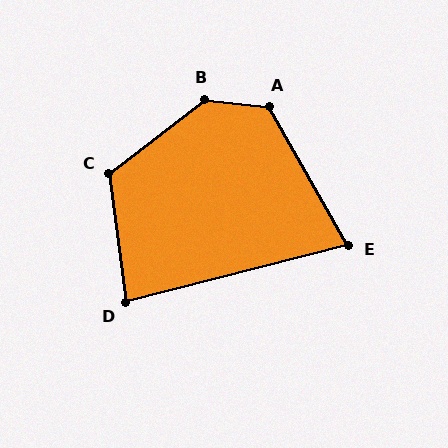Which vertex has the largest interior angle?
B, at approximately 136 degrees.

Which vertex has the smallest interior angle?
E, at approximately 75 degrees.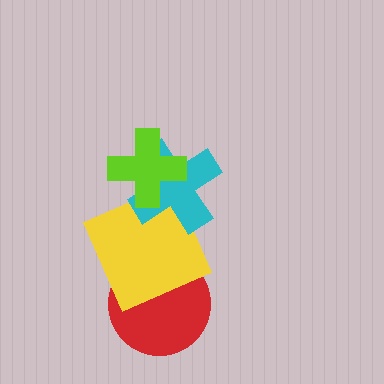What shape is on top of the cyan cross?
The lime cross is on top of the cyan cross.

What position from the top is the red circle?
The red circle is 4th from the top.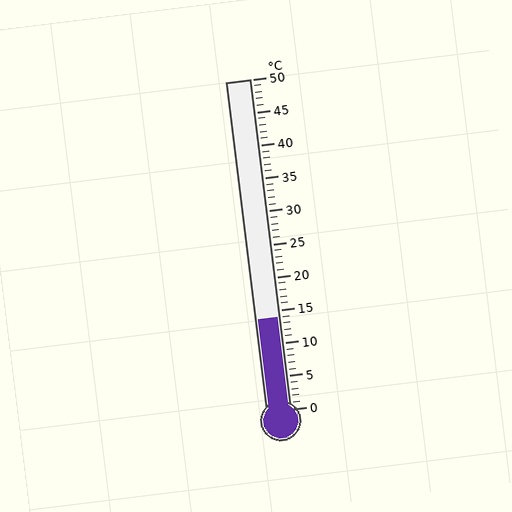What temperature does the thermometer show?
The thermometer shows approximately 14°C.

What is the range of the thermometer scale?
The thermometer scale ranges from 0°C to 50°C.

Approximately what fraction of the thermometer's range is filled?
The thermometer is filled to approximately 30% of its range.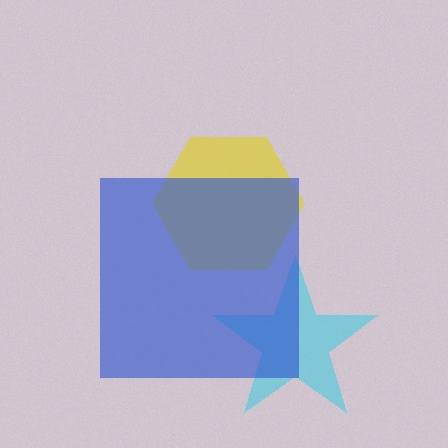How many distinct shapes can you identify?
There are 3 distinct shapes: a cyan star, a yellow hexagon, a blue square.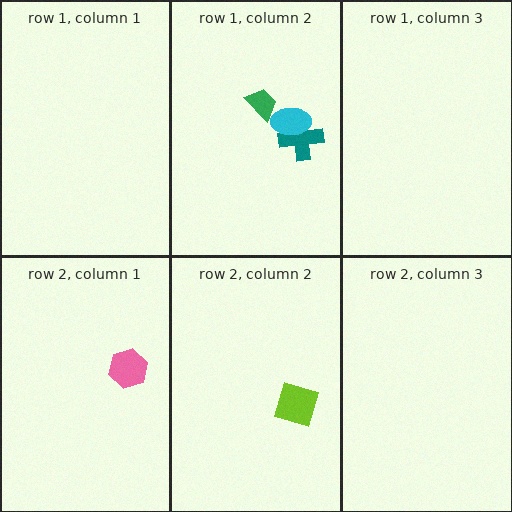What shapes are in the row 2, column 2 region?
The lime diamond.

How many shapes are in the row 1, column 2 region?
3.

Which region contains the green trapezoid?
The row 1, column 2 region.